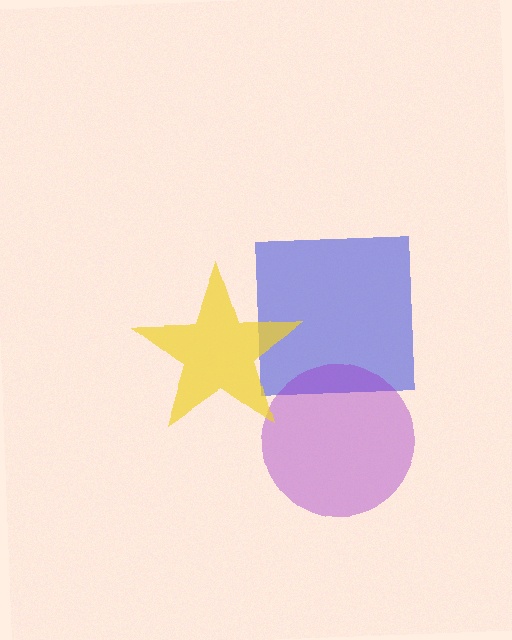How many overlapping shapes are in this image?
There are 3 overlapping shapes in the image.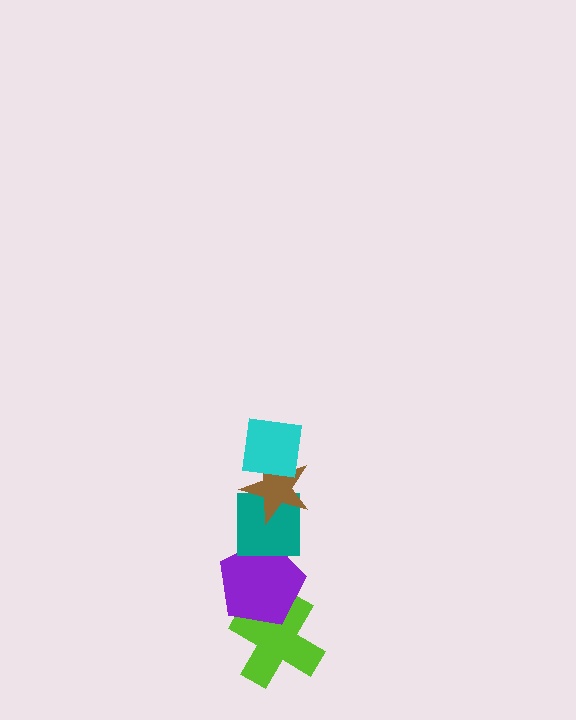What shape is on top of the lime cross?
The purple pentagon is on top of the lime cross.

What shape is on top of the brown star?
The cyan square is on top of the brown star.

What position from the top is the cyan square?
The cyan square is 1st from the top.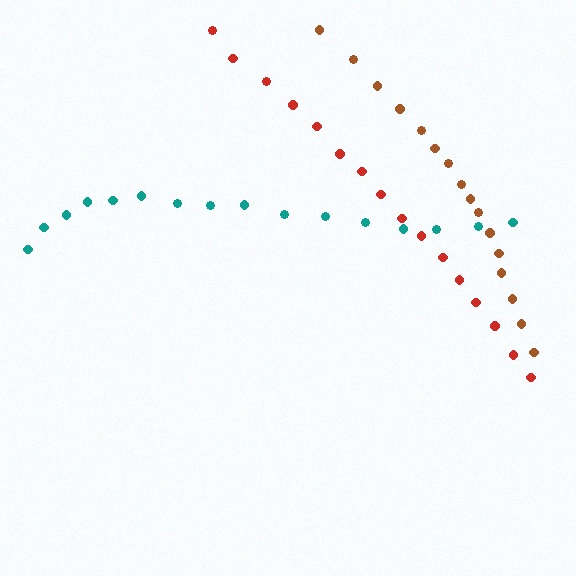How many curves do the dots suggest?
There are 3 distinct paths.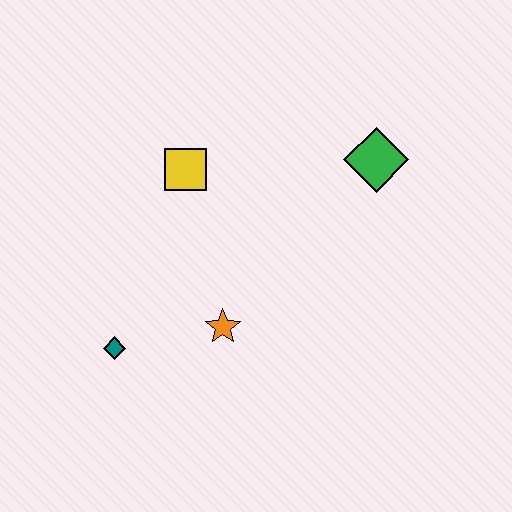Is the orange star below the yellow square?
Yes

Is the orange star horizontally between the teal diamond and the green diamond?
Yes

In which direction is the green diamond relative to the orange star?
The green diamond is above the orange star.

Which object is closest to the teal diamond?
The orange star is closest to the teal diamond.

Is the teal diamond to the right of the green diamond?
No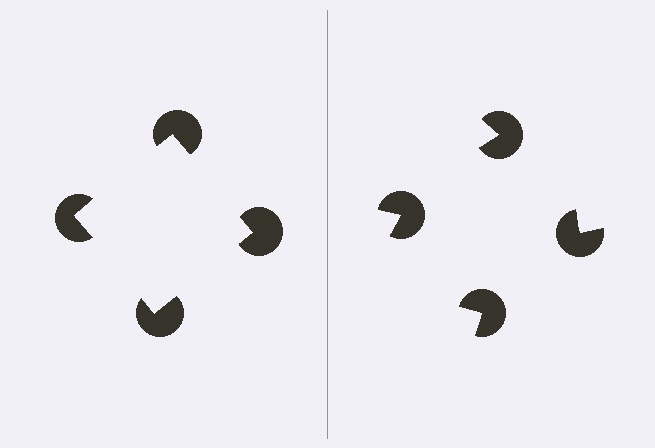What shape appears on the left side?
An illusory square.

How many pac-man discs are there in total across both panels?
8 — 4 on each side.